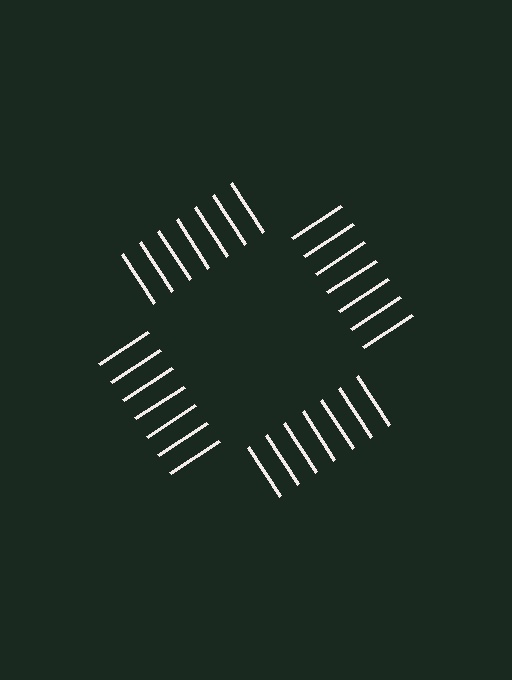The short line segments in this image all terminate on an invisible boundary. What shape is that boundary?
An illusory square — the line segments terminate on its edges but no continuous stroke is drawn.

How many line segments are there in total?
28 — 7 along each of the 4 edges.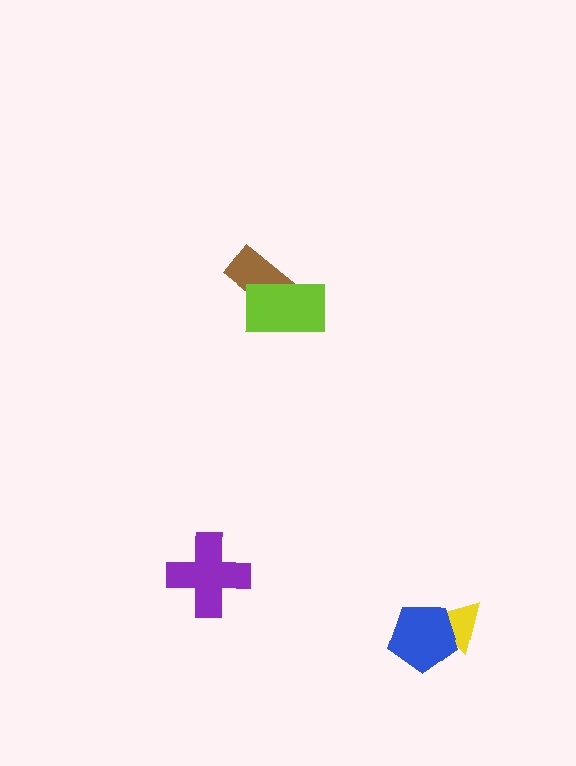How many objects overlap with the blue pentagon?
1 object overlaps with the blue pentagon.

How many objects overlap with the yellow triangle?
1 object overlaps with the yellow triangle.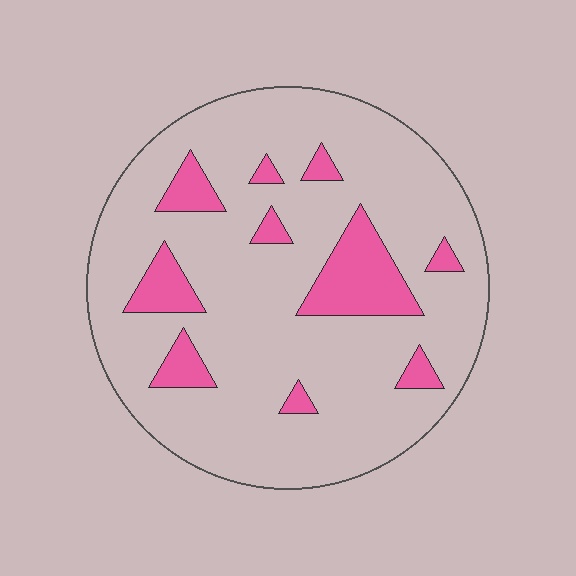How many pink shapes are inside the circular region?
10.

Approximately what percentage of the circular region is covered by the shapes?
Approximately 15%.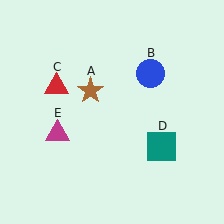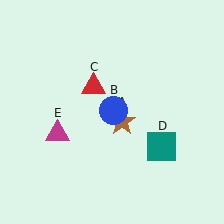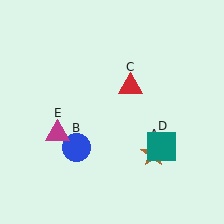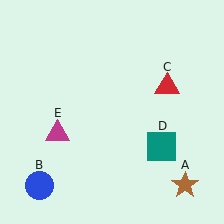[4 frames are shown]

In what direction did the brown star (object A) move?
The brown star (object A) moved down and to the right.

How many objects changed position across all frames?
3 objects changed position: brown star (object A), blue circle (object B), red triangle (object C).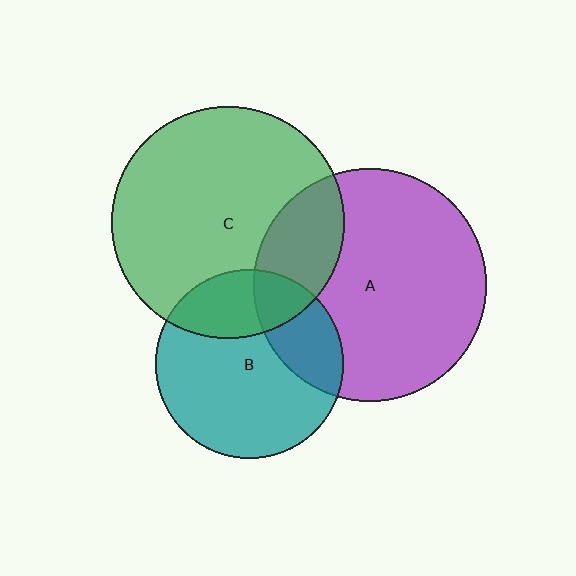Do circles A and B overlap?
Yes.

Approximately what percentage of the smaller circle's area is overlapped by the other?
Approximately 25%.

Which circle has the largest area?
Circle A (purple).